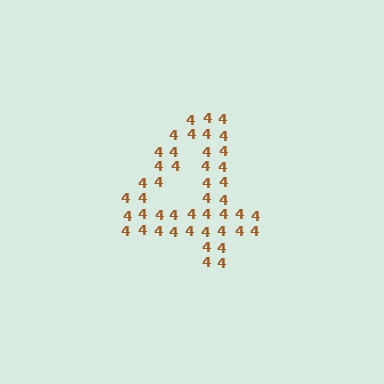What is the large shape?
The large shape is the digit 4.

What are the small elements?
The small elements are digit 4's.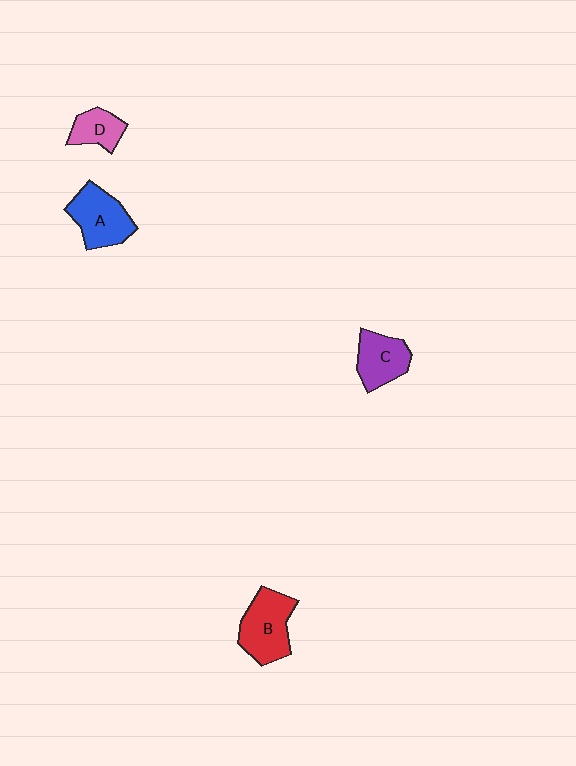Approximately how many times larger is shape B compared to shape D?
Approximately 1.8 times.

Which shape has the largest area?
Shape B (red).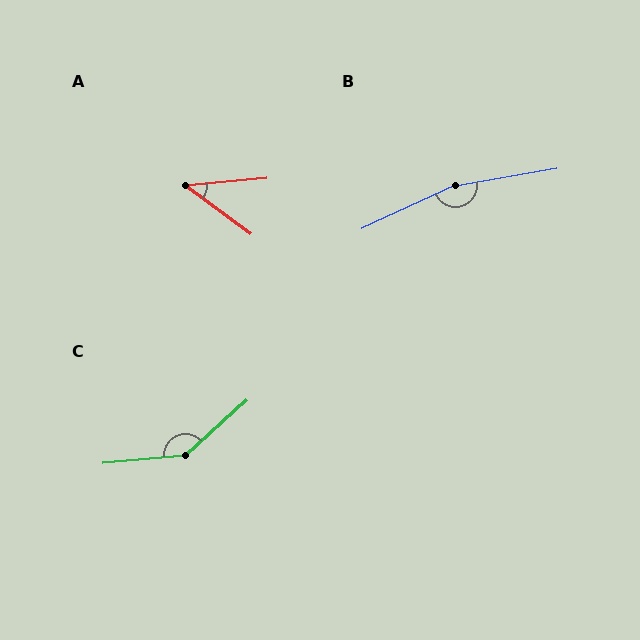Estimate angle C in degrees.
Approximately 143 degrees.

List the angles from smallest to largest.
A (42°), C (143°), B (164°).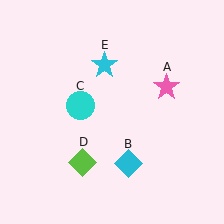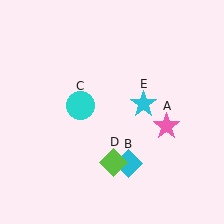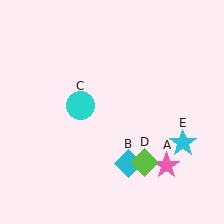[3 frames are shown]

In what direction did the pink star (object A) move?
The pink star (object A) moved down.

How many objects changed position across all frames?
3 objects changed position: pink star (object A), lime diamond (object D), cyan star (object E).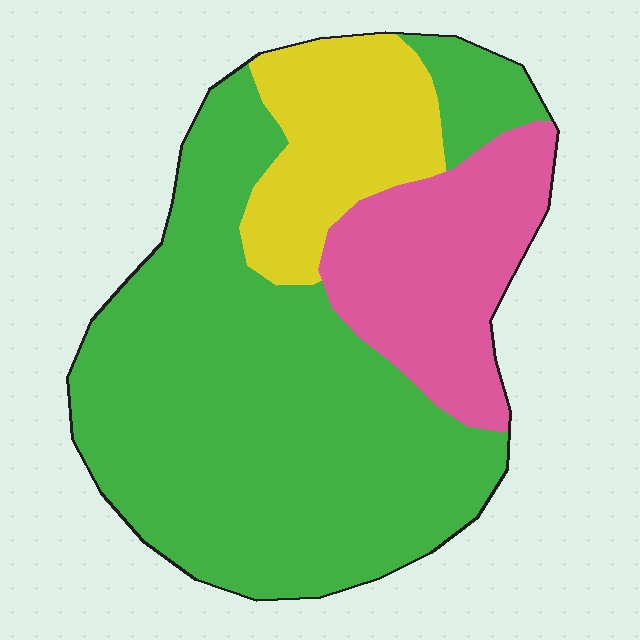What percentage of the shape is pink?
Pink takes up about one fifth (1/5) of the shape.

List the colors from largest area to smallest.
From largest to smallest: green, pink, yellow.